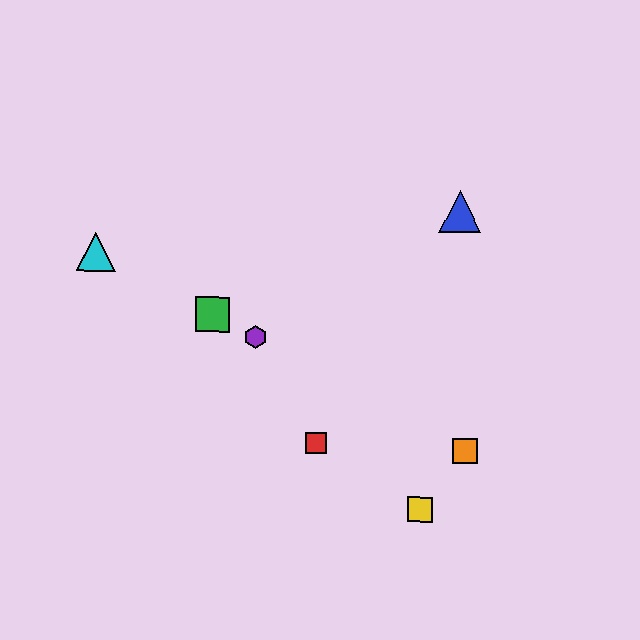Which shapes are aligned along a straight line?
The green square, the purple hexagon, the orange square, the cyan triangle are aligned along a straight line.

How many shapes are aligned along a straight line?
4 shapes (the green square, the purple hexagon, the orange square, the cyan triangle) are aligned along a straight line.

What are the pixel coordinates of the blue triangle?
The blue triangle is at (460, 212).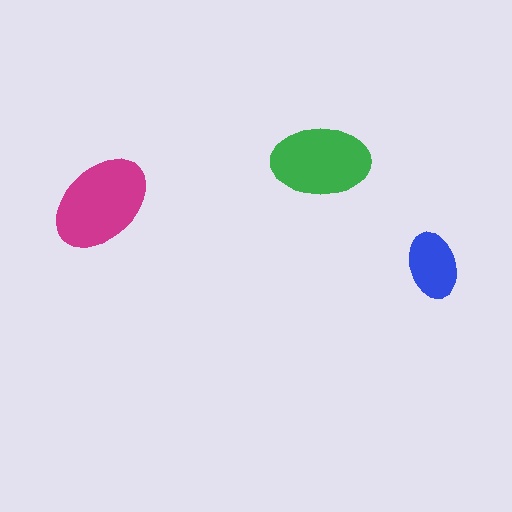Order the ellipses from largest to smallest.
the magenta one, the green one, the blue one.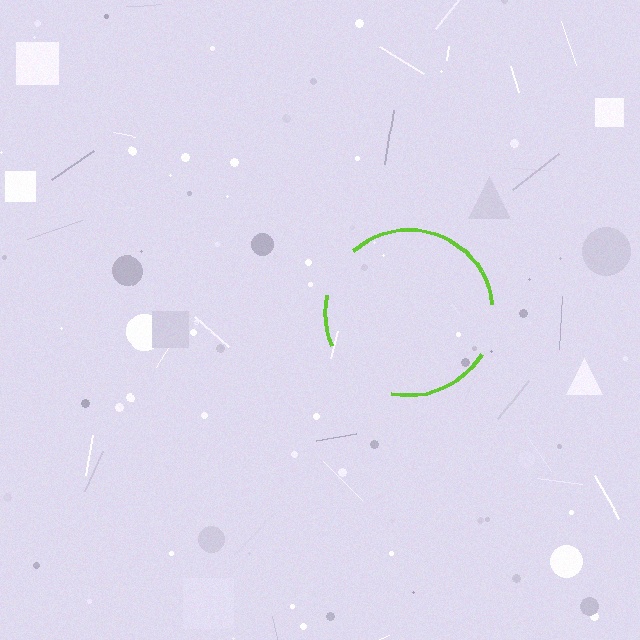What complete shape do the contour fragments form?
The contour fragments form a circle.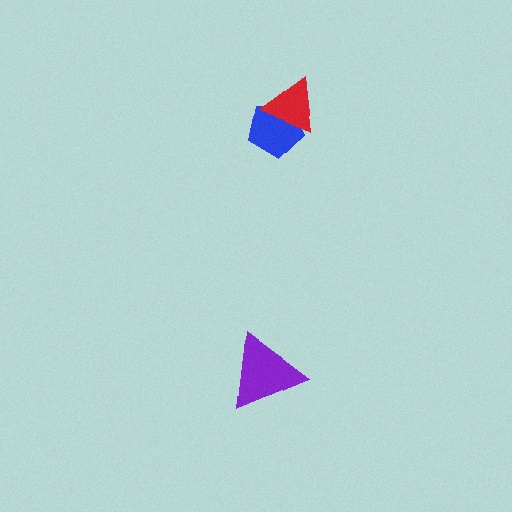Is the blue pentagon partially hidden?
Yes, it is partially covered by another shape.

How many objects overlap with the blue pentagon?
1 object overlaps with the blue pentagon.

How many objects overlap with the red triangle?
1 object overlaps with the red triangle.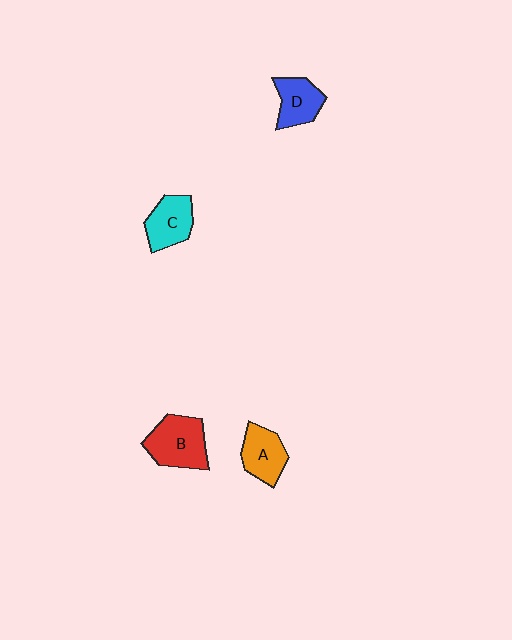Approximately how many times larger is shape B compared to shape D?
Approximately 1.4 times.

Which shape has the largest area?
Shape B (red).